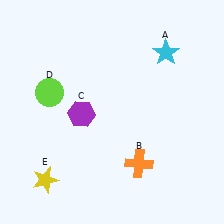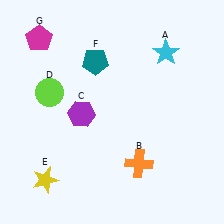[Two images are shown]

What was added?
A teal pentagon (F), a magenta pentagon (G) were added in Image 2.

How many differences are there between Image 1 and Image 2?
There are 2 differences between the two images.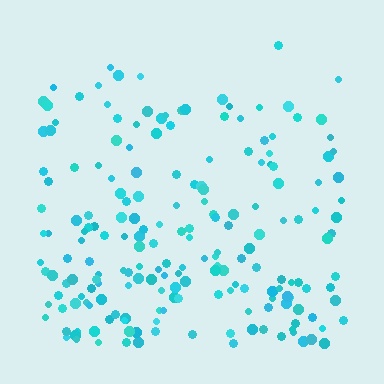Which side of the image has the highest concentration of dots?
The bottom.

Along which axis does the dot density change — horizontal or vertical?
Vertical.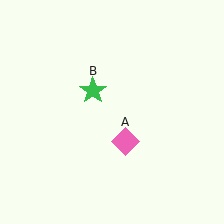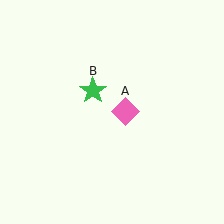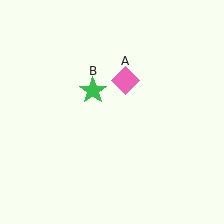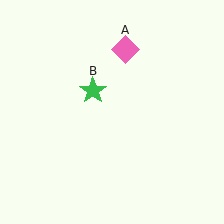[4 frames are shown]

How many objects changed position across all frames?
1 object changed position: pink diamond (object A).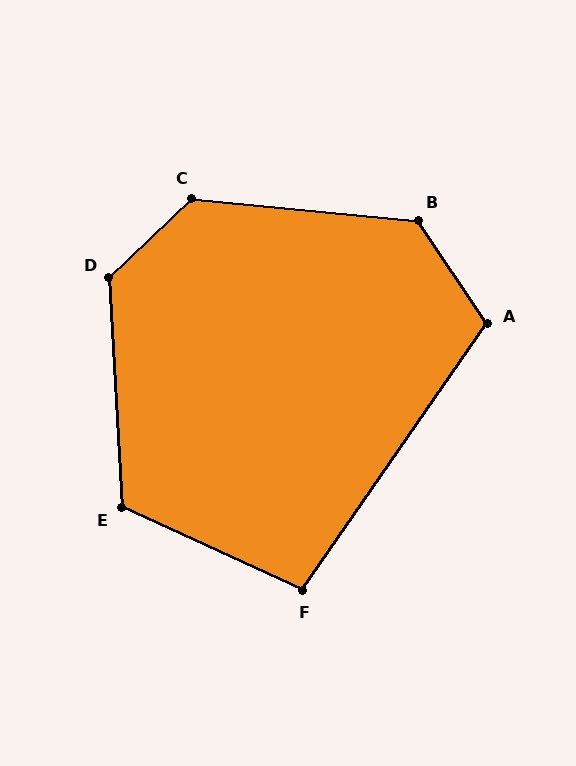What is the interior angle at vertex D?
Approximately 130 degrees (obtuse).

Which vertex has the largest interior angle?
C, at approximately 131 degrees.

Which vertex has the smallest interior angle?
F, at approximately 100 degrees.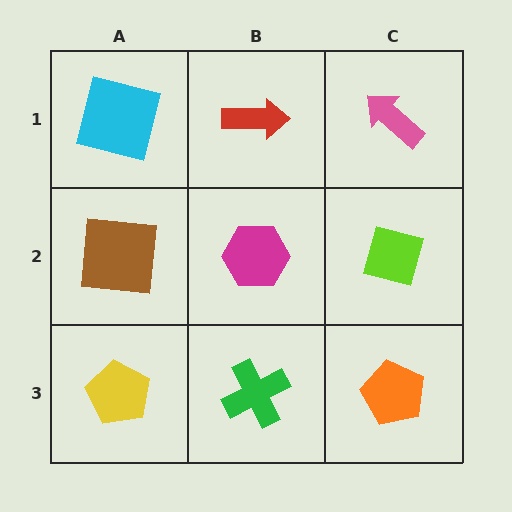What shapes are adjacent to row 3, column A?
A brown square (row 2, column A), a green cross (row 3, column B).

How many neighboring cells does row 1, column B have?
3.